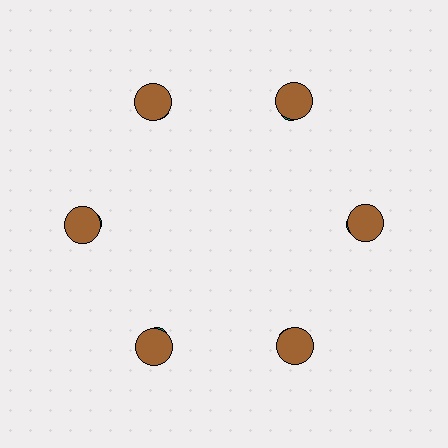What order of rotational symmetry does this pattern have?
This pattern has 6-fold rotational symmetry.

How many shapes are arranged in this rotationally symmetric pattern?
There are 12 shapes, arranged in 6 groups of 2.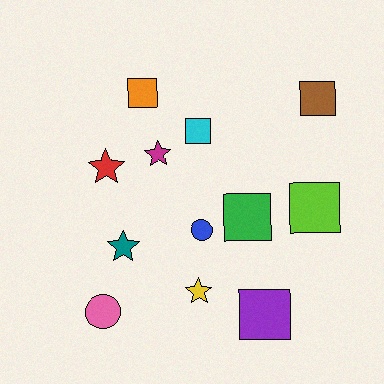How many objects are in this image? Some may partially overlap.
There are 12 objects.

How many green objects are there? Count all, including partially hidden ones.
There is 1 green object.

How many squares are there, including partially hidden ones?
There are 6 squares.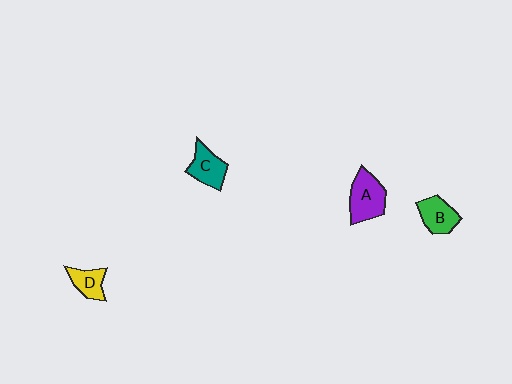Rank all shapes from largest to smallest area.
From largest to smallest: A (purple), C (teal), B (green), D (yellow).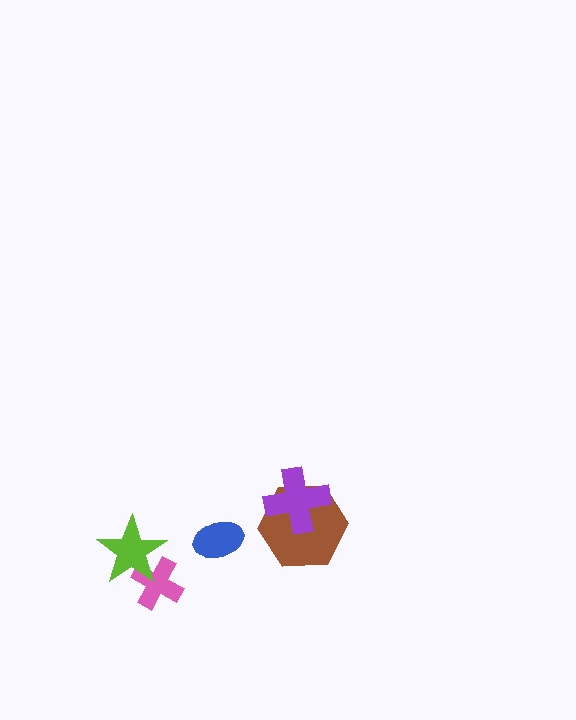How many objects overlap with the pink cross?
1 object overlaps with the pink cross.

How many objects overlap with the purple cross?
1 object overlaps with the purple cross.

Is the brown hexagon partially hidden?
Yes, it is partially covered by another shape.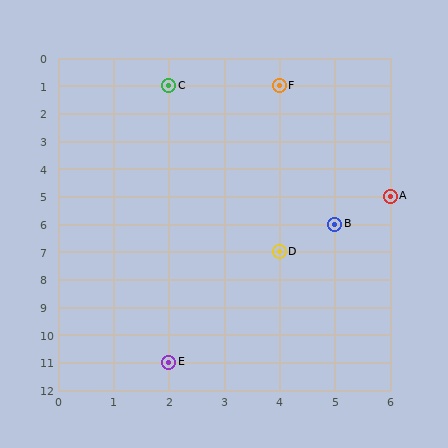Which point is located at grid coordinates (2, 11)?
Point E is at (2, 11).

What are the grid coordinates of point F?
Point F is at grid coordinates (4, 1).